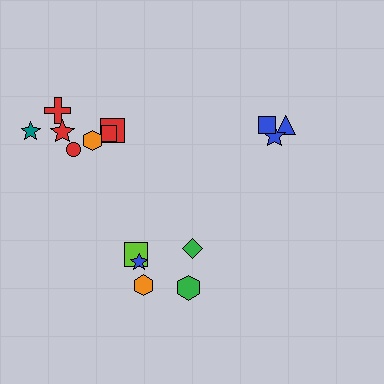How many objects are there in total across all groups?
There are 15 objects.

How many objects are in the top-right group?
There are 3 objects.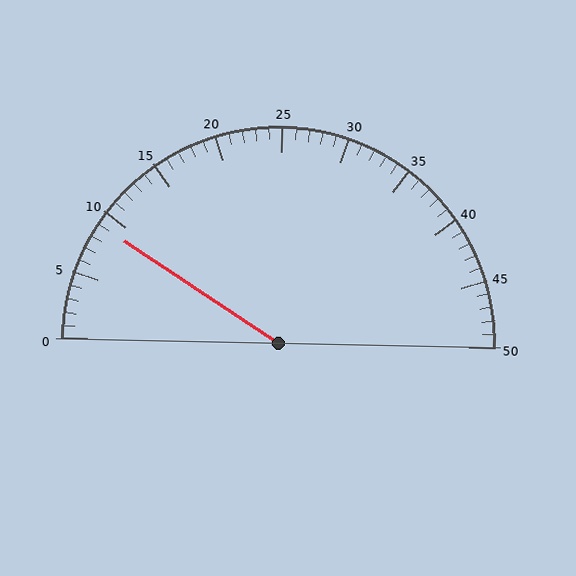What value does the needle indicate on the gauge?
The needle indicates approximately 9.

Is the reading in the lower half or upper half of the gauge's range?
The reading is in the lower half of the range (0 to 50).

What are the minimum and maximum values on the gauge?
The gauge ranges from 0 to 50.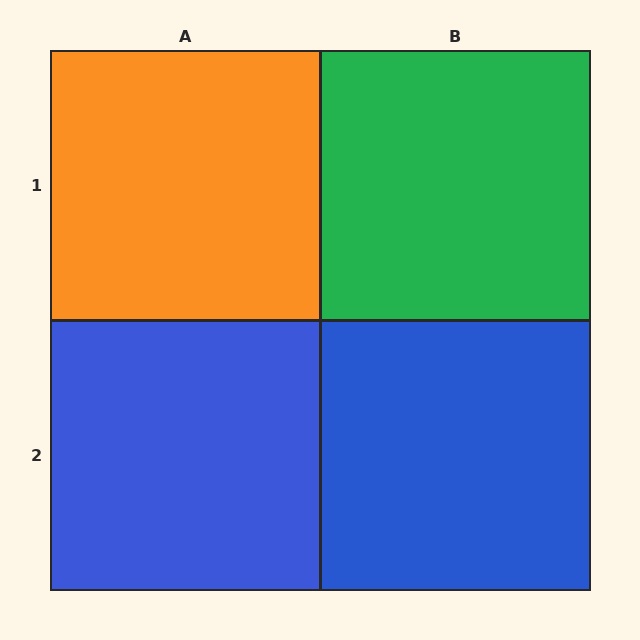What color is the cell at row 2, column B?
Blue.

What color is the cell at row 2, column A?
Blue.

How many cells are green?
1 cell is green.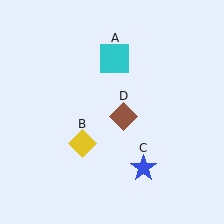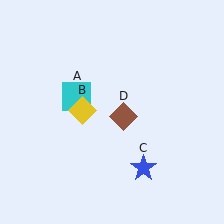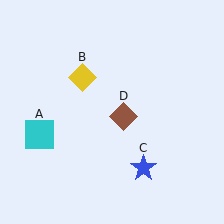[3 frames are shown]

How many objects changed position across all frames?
2 objects changed position: cyan square (object A), yellow diamond (object B).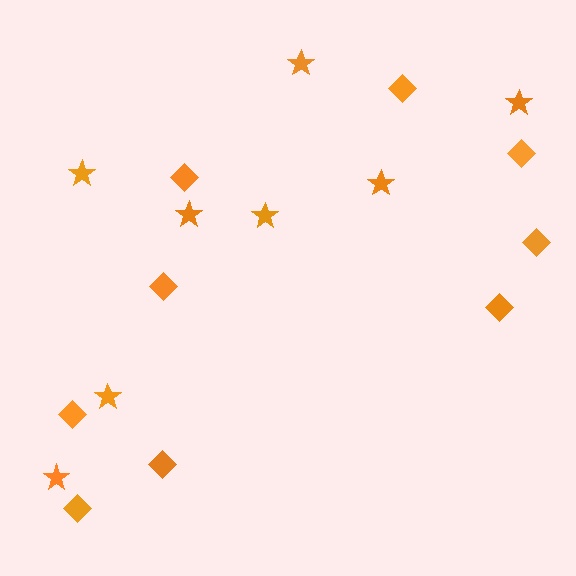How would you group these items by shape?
There are 2 groups: one group of stars (8) and one group of diamonds (9).